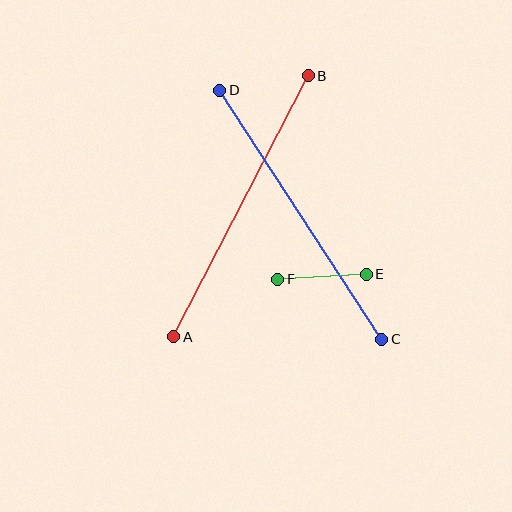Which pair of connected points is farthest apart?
Points C and D are farthest apart.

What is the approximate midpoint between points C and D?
The midpoint is at approximately (301, 215) pixels.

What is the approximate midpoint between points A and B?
The midpoint is at approximately (241, 206) pixels.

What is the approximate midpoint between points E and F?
The midpoint is at approximately (322, 277) pixels.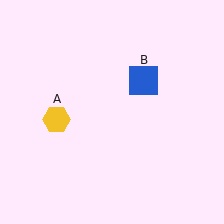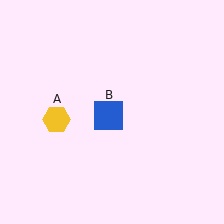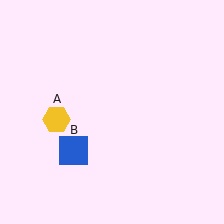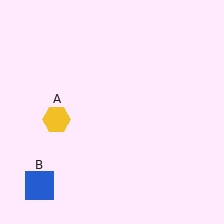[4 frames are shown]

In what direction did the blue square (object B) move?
The blue square (object B) moved down and to the left.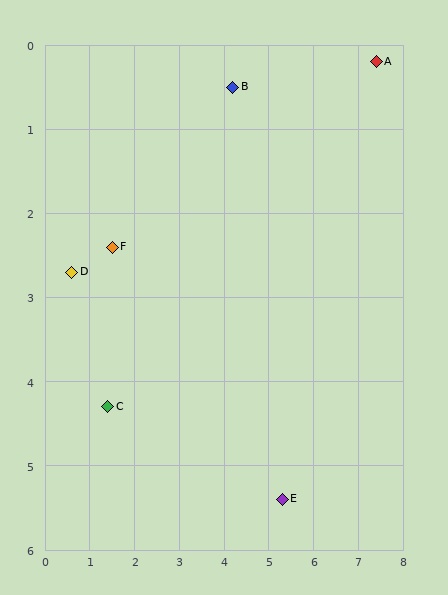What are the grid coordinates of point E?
Point E is at approximately (5.3, 5.4).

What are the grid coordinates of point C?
Point C is at approximately (1.4, 4.3).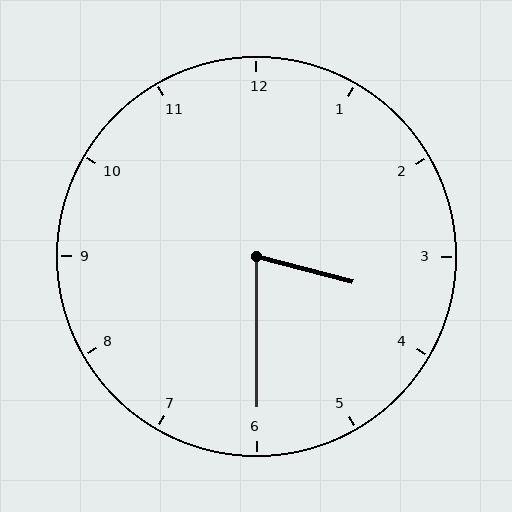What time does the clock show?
3:30.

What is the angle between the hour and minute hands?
Approximately 75 degrees.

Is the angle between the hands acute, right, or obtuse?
It is acute.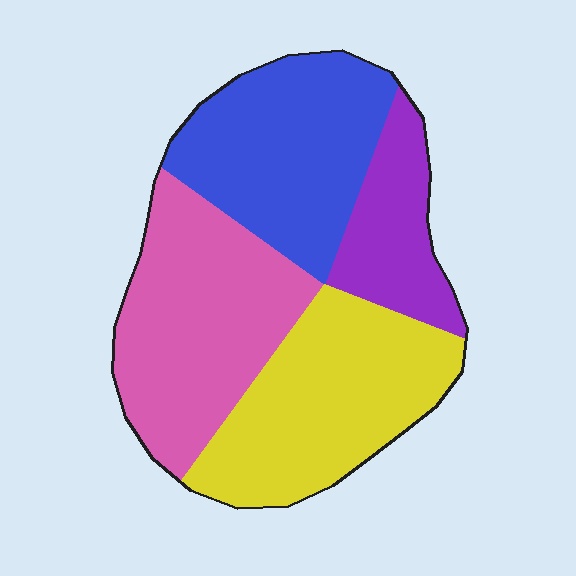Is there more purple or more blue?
Blue.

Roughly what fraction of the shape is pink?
Pink takes up about one third (1/3) of the shape.